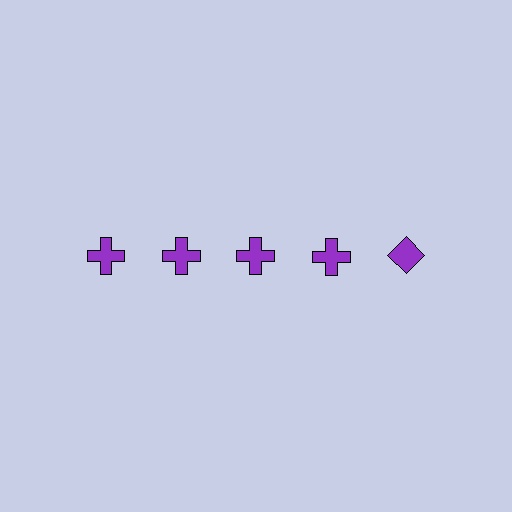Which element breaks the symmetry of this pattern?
The purple diamond in the top row, rightmost column breaks the symmetry. All other shapes are purple crosses.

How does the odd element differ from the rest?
It has a different shape: diamond instead of cross.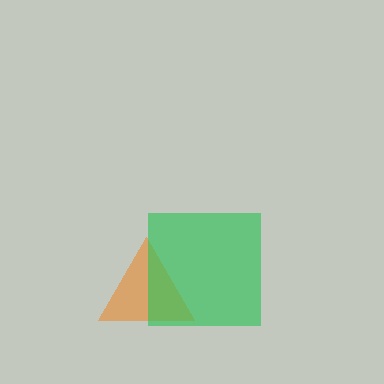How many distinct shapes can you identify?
There are 2 distinct shapes: an orange triangle, a green square.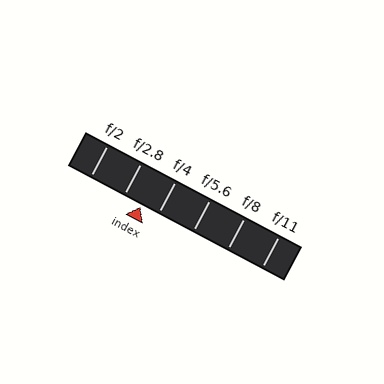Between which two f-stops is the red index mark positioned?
The index mark is between f/2.8 and f/4.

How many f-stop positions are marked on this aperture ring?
There are 6 f-stop positions marked.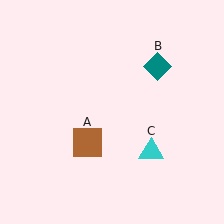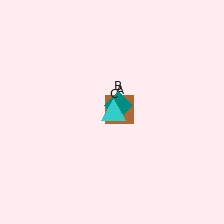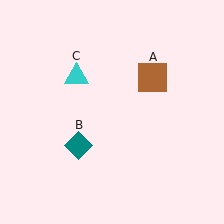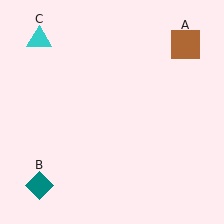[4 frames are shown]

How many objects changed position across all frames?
3 objects changed position: brown square (object A), teal diamond (object B), cyan triangle (object C).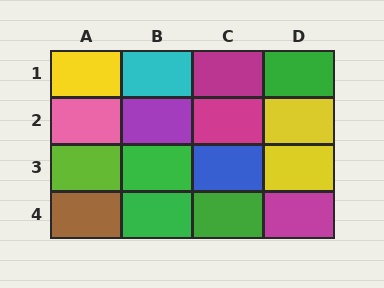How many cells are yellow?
3 cells are yellow.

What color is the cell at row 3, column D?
Yellow.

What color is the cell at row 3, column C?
Blue.